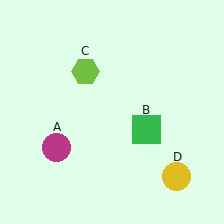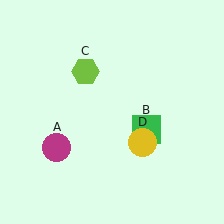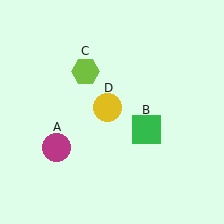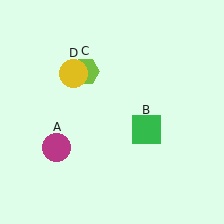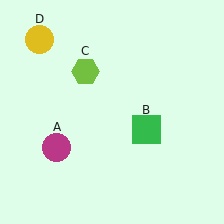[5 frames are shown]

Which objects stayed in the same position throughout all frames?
Magenta circle (object A) and green square (object B) and lime hexagon (object C) remained stationary.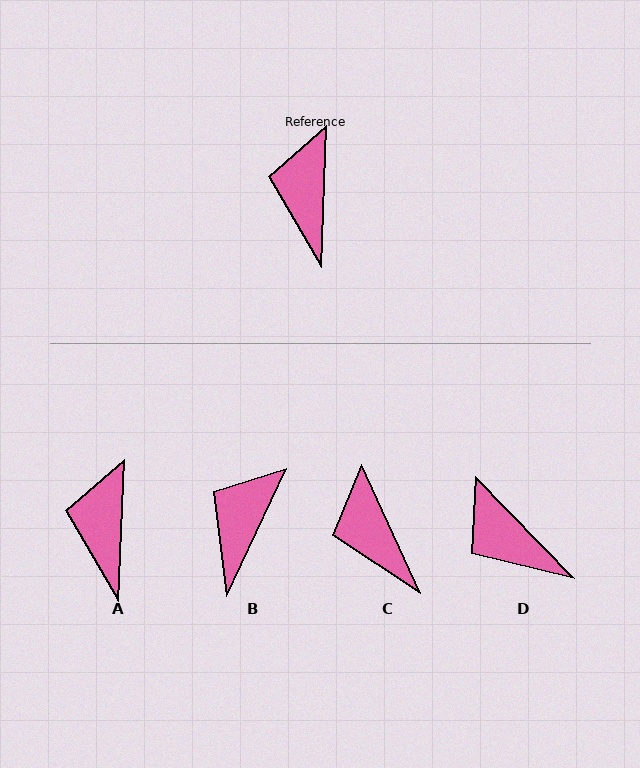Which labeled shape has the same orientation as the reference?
A.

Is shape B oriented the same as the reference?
No, it is off by about 23 degrees.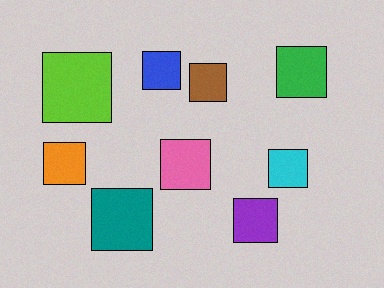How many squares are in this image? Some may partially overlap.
There are 9 squares.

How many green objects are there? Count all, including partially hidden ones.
There is 1 green object.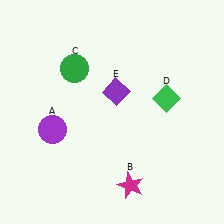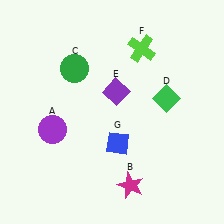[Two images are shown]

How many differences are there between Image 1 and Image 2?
There are 2 differences between the two images.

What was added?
A lime cross (F), a blue diamond (G) were added in Image 2.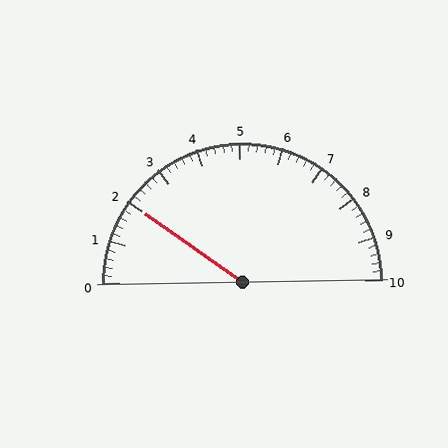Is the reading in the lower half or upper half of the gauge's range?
The reading is in the lower half of the range (0 to 10).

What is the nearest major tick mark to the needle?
The nearest major tick mark is 2.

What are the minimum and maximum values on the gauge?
The gauge ranges from 0 to 10.